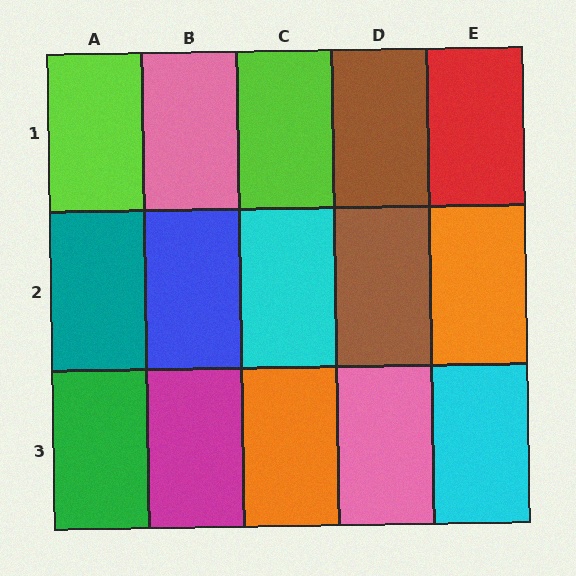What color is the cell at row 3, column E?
Cyan.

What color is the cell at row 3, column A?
Green.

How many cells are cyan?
2 cells are cyan.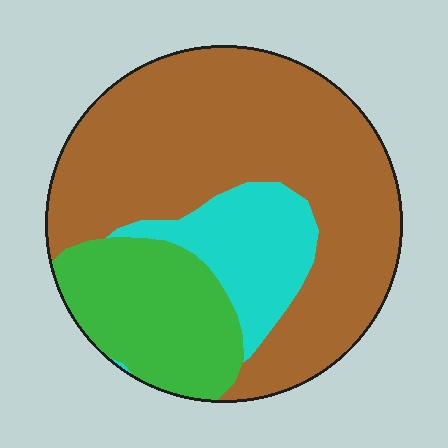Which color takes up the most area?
Brown, at roughly 65%.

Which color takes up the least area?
Cyan, at roughly 15%.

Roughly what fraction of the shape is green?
Green takes up about one fifth (1/5) of the shape.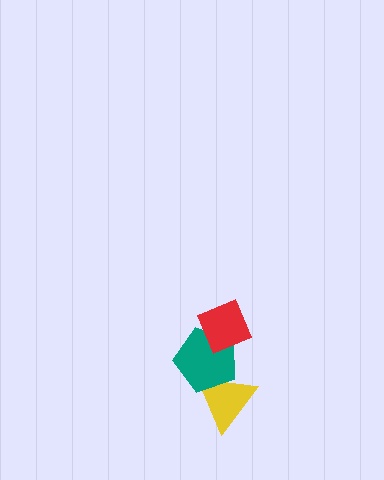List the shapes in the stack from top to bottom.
From top to bottom: the red diamond, the teal pentagon, the yellow triangle.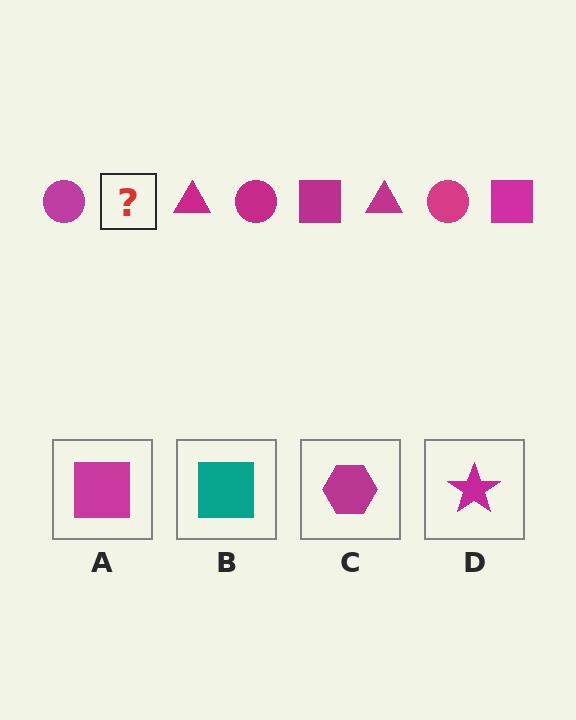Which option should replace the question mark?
Option A.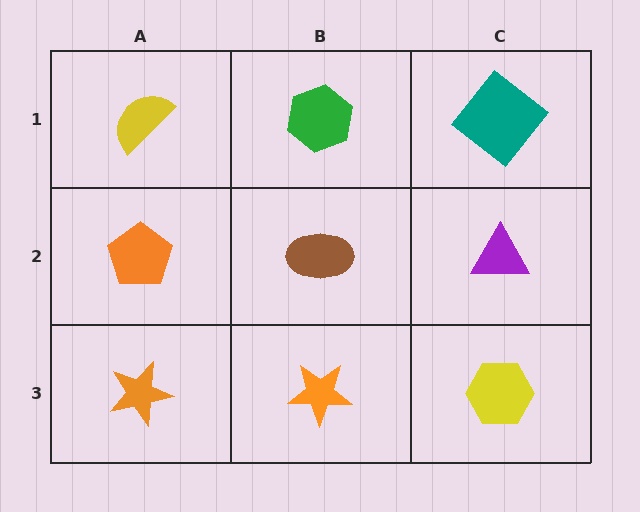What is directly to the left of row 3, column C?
An orange star.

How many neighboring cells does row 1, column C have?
2.